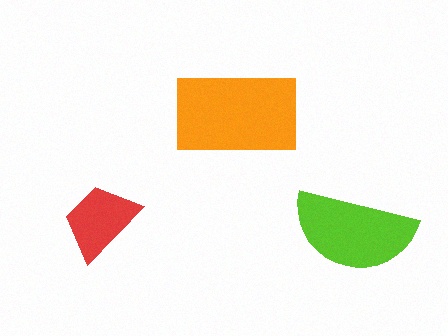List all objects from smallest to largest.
The red trapezoid, the lime semicircle, the orange rectangle.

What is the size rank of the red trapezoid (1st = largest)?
3rd.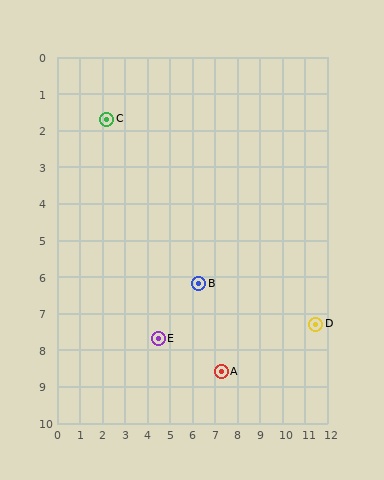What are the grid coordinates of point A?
Point A is at approximately (7.3, 8.6).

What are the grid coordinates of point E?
Point E is at approximately (4.5, 7.7).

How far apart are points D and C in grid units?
Points D and C are about 10.9 grid units apart.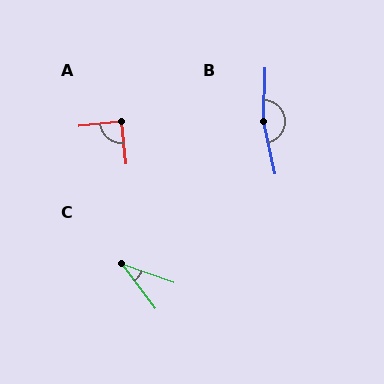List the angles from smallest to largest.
C (35°), A (90°), B (166°).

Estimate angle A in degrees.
Approximately 90 degrees.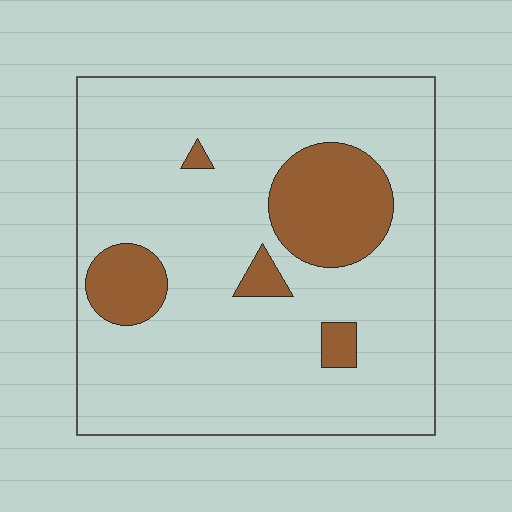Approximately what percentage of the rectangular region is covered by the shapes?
Approximately 15%.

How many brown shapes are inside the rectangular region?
5.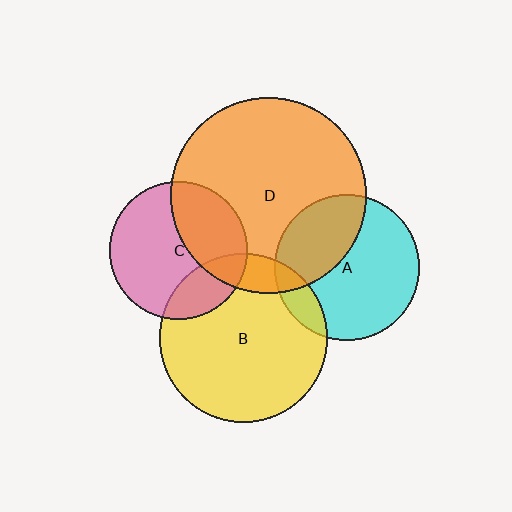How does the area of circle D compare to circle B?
Approximately 1.4 times.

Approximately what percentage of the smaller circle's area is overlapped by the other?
Approximately 20%.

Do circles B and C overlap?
Yes.